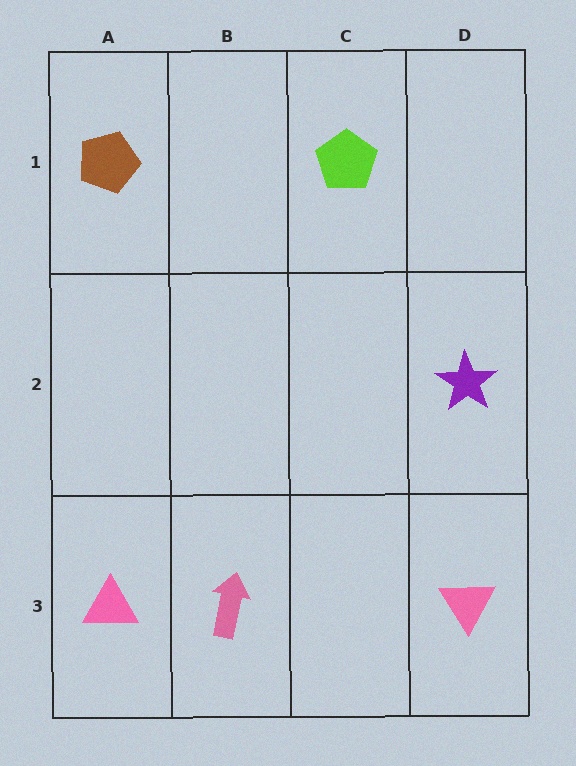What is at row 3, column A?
A pink triangle.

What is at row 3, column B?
A pink arrow.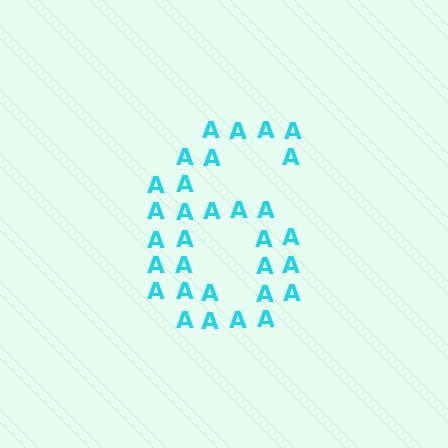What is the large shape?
The large shape is the digit 6.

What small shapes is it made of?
It is made of small letter A's.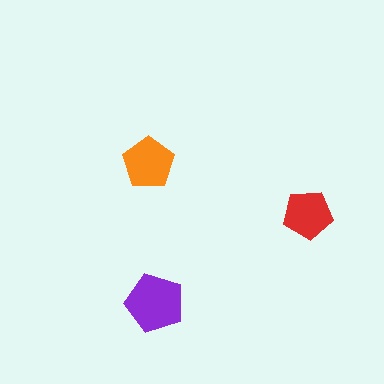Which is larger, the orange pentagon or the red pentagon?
The orange one.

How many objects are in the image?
There are 3 objects in the image.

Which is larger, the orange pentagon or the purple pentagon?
The purple one.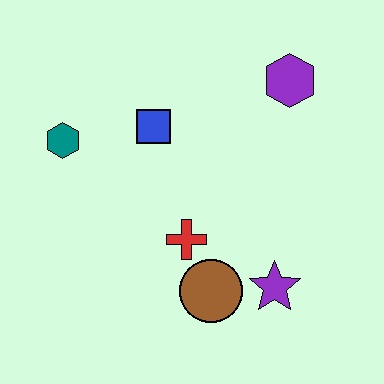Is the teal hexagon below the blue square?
Yes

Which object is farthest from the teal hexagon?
The purple star is farthest from the teal hexagon.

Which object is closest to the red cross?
The brown circle is closest to the red cross.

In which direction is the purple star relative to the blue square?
The purple star is below the blue square.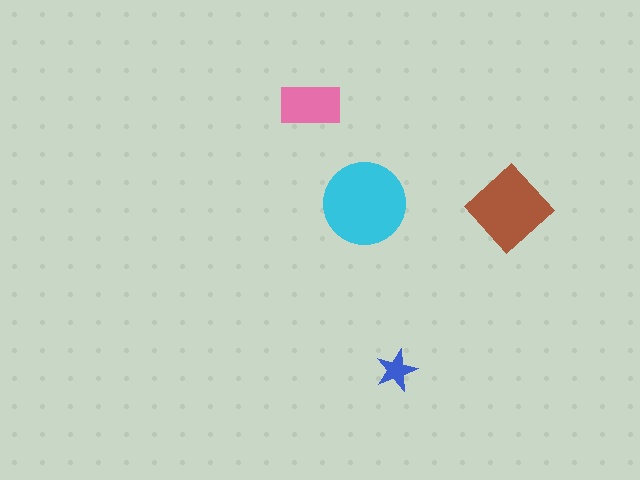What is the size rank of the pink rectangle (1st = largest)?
3rd.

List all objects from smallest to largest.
The blue star, the pink rectangle, the brown diamond, the cyan circle.